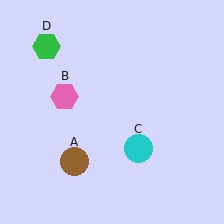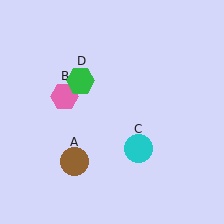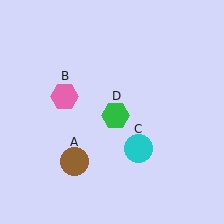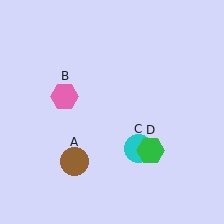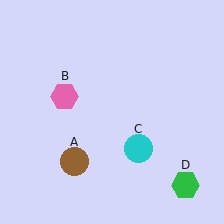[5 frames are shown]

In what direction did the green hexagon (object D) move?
The green hexagon (object D) moved down and to the right.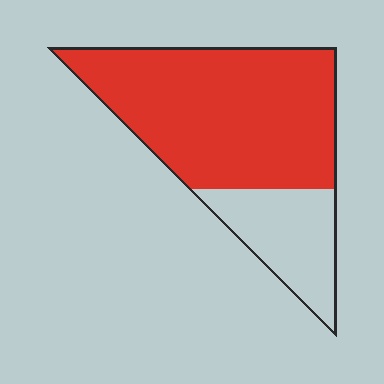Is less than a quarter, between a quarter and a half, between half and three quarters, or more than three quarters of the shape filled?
Between half and three quarters.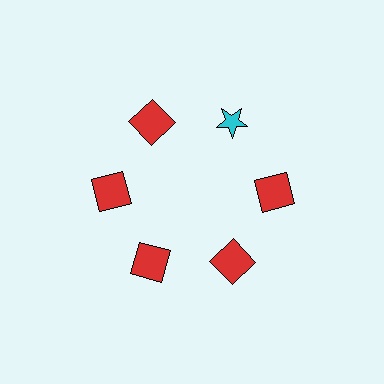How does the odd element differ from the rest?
It differs in both color (cyan instead of red) and shape (star instead of square).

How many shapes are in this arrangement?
There are 6 shapes arranged in a ring pattern.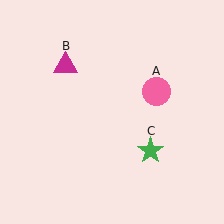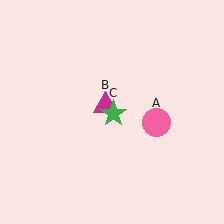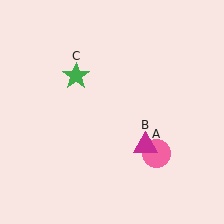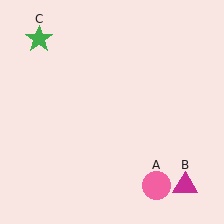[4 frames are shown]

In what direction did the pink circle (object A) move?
The pink circle (object A) moved down.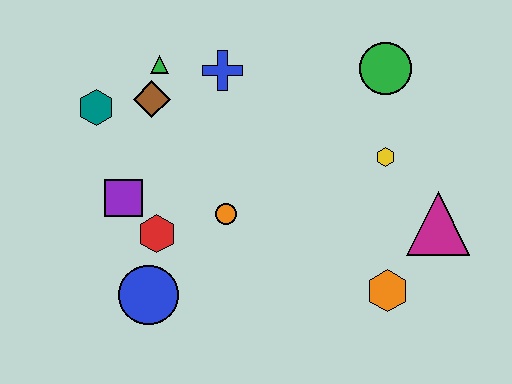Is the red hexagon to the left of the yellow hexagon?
Yes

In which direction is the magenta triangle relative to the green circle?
The magenta triangle is below the green circle.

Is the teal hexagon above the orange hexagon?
Yes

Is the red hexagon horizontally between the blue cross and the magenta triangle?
No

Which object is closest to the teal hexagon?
The brown diamond is closest to the teal hexagon.